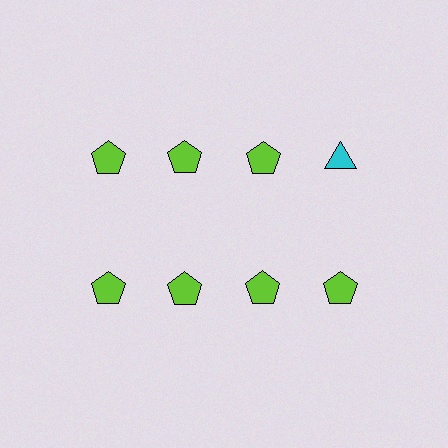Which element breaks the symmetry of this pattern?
The cyan triangle in the top row, second from right column breaks the symmetry. All other shapes are lime pentagons.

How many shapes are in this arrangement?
There are 8 shapes arranged in a grid pattern.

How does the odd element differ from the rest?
It differs in both color (cyan instead of lime) and shape (triangle instead of pentagon).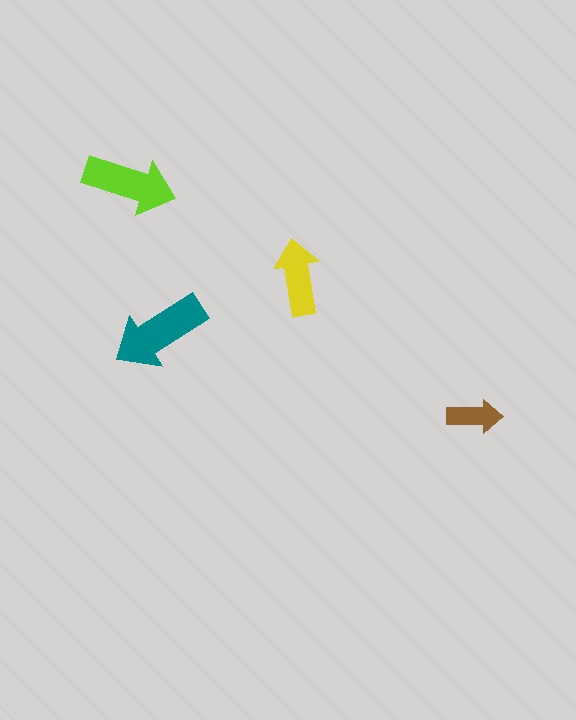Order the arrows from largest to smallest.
the teal one, the lime one, the yellow one, the brown one.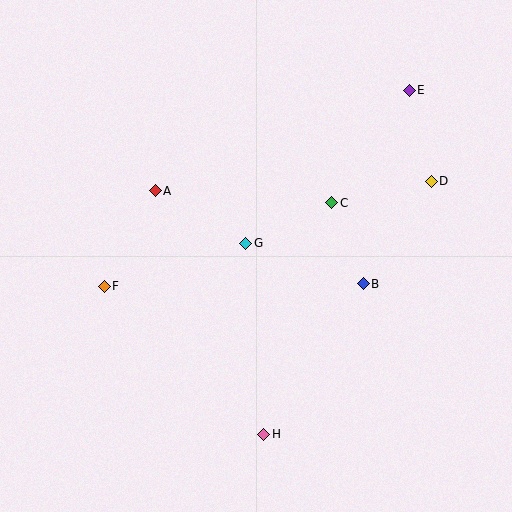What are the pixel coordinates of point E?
Point E is at (409, 90).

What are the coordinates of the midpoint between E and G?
The midpoint between E and G is at (328, 167).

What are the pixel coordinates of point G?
Point G is at (246, 243).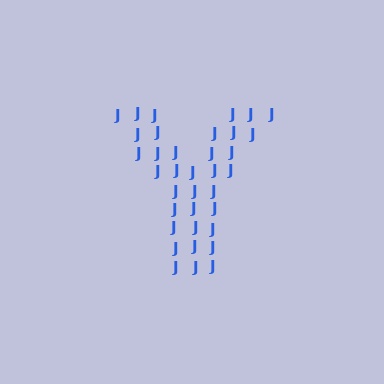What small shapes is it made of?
It is made of small letter J's.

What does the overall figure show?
The overall figure shows the letter Y.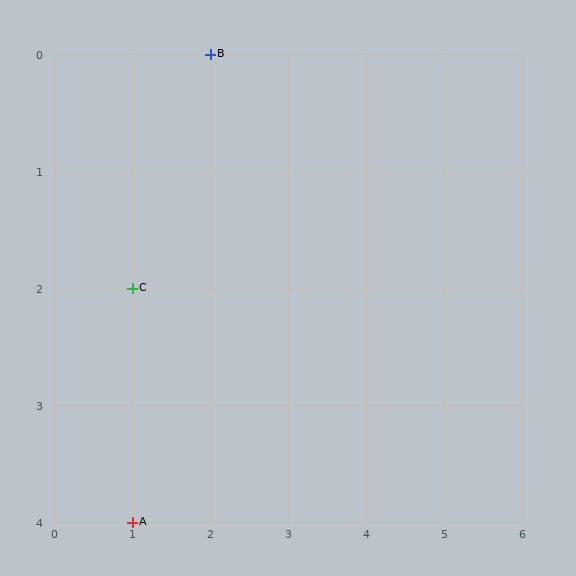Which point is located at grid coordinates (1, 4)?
Point A is at (1, 4).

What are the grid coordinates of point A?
Point A is at grid coordinates (1, 4).